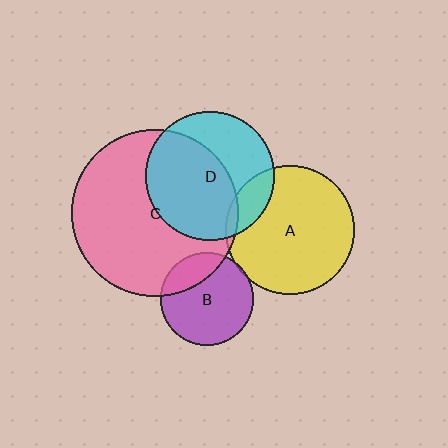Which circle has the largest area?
Circle C (pink).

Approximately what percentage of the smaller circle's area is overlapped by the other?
Approximately 5%.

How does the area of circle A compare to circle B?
Approximately 1.9 times.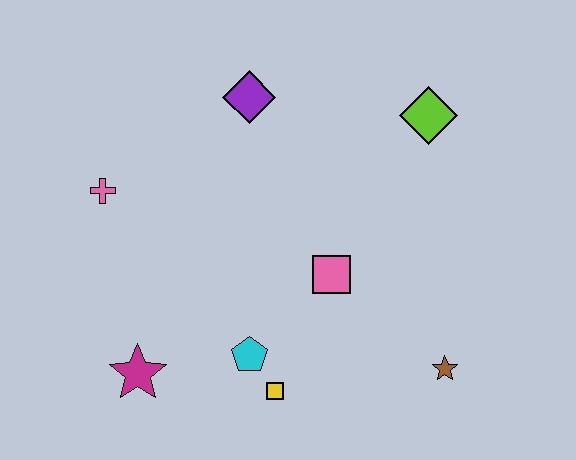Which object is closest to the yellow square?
The cyan pentagon is closest to the yellow square.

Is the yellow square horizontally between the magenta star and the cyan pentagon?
No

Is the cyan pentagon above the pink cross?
No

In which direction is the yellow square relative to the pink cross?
The yellow square is below the pink cross.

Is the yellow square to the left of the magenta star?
No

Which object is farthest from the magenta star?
The lime diamond is farthest from the magenta star.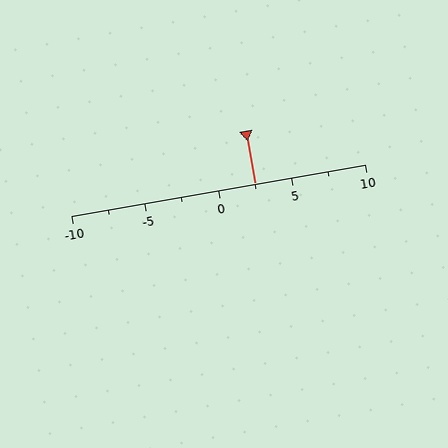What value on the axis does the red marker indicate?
The marker indicates approximately 2.5.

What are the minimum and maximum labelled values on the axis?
The axis runs from -10 to 10.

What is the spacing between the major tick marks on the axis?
The major ticks are spaced 5 apart.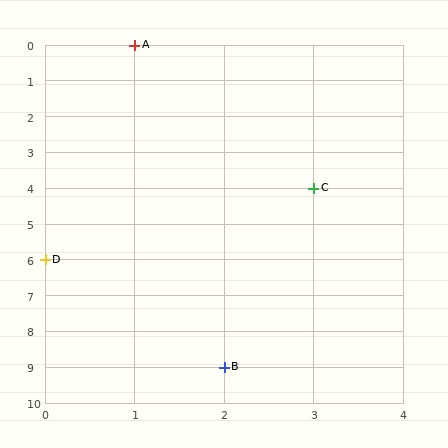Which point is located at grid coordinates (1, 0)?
Point A is at (1, 0).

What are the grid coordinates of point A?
Point A is at grid coordinates (1, 0).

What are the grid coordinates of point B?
Point B is at grid coordinates (2, 9).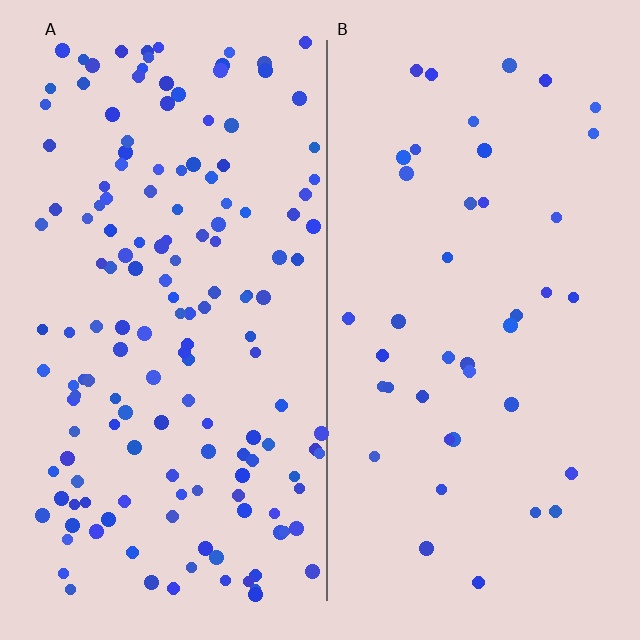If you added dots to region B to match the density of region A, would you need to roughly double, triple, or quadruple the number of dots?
Approximately quadruple.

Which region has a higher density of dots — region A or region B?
A (the left).